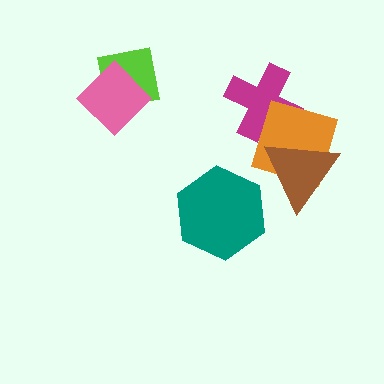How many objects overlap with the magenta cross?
1 object overlaps with the magenta cross.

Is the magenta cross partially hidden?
Yes, it is partially covered by another shape.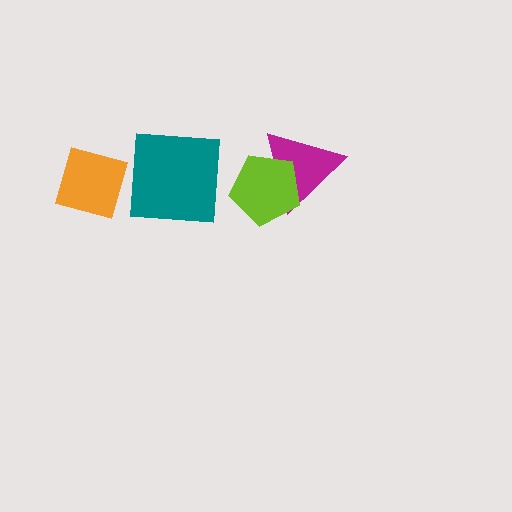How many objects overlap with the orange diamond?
0 objects overlap with the orange diamond.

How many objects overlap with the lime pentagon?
1 object overlaps with the lime pentagon.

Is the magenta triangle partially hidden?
Yes, it is partially covered by another shape.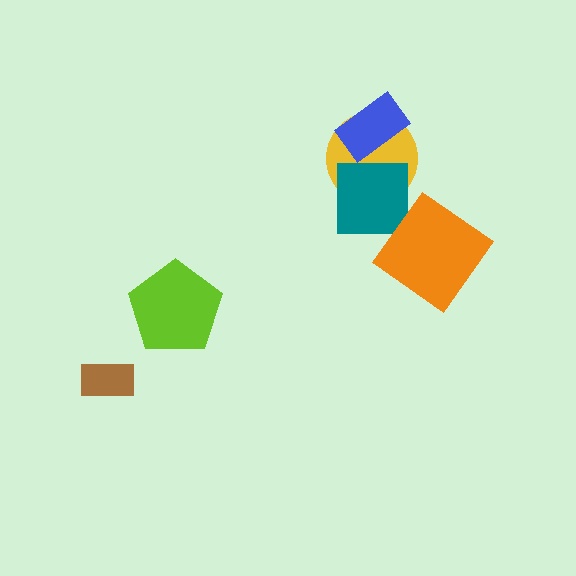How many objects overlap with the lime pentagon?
0 objects overlap with the lime pentagon.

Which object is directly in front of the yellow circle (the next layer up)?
The blue rectangle is directly in front of the yellow circle.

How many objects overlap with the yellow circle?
2 objects overlap with the yellow circle.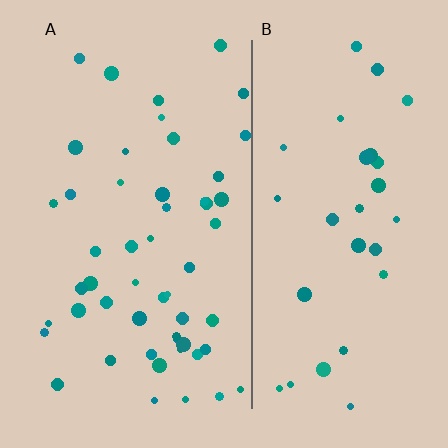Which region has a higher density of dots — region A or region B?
A (the left).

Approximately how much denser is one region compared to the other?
Approximately 1.7× — region A over region B.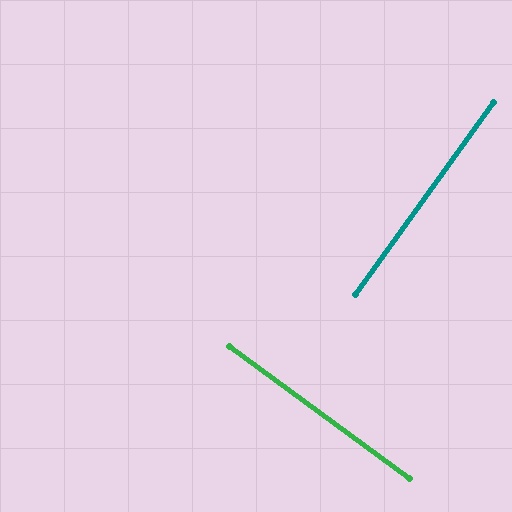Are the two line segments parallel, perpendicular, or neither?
Perpendicular — they meet at approximately 89°.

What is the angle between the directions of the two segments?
Approximately 89 degrees.